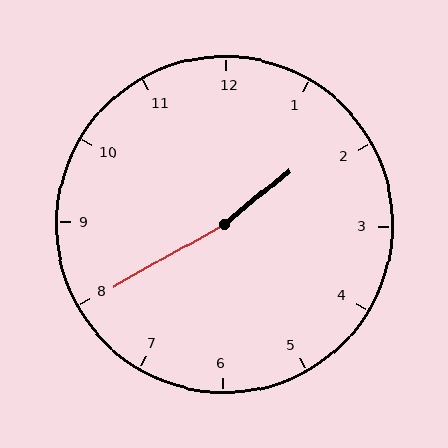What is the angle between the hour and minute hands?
Approximately 170 degrees.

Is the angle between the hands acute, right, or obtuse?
It is obtuse.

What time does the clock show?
1:40.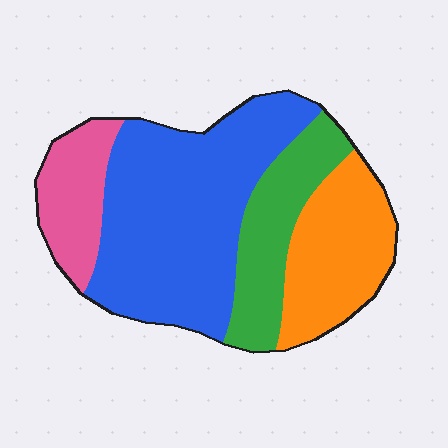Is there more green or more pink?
Green.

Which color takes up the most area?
Blue, at roughly 45%.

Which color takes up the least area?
Pink, at roughly 15%.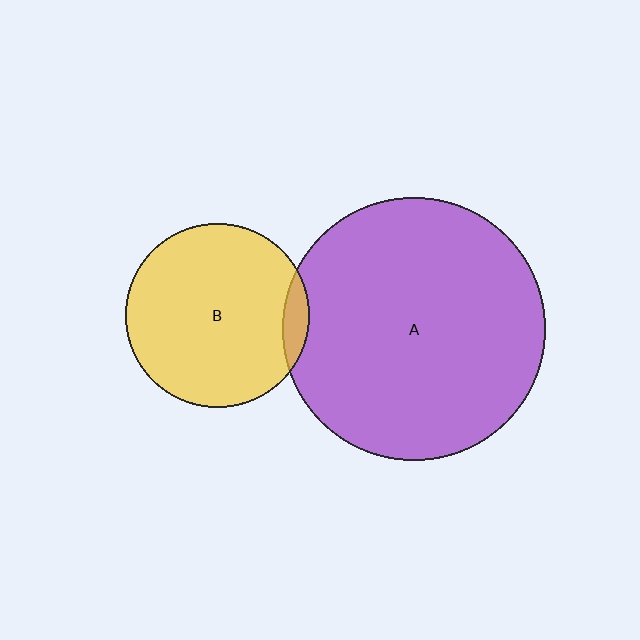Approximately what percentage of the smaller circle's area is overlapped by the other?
Approximately 5%.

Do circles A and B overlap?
Yes.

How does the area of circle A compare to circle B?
Approximately 2.1 times.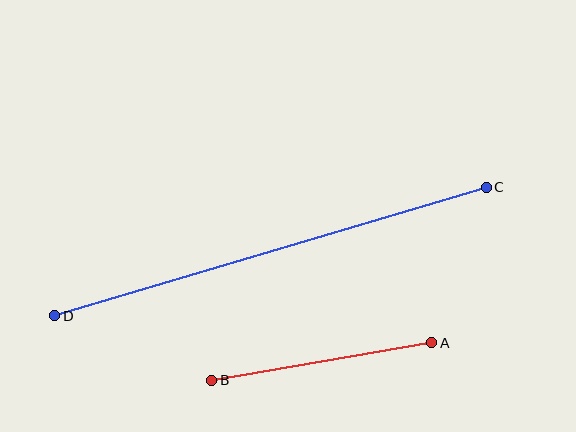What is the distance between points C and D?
The distance is approximately 450 pixels.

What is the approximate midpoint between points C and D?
The midpoint is at approximately (270, 252) pixels.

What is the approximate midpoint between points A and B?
The midpoint is at approximately (322, 362) pixels.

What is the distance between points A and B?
The distance is approximately 224 pixels.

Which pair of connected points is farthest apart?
Points C and D are farthest apart.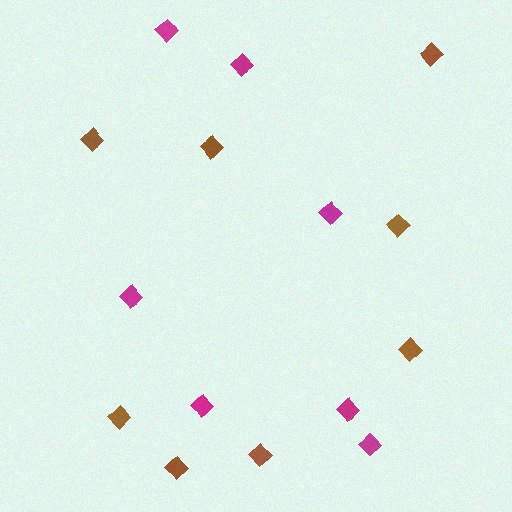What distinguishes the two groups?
There are 2 groups: one group of brown diamonds (8) and one group of magenta diamonds (7).